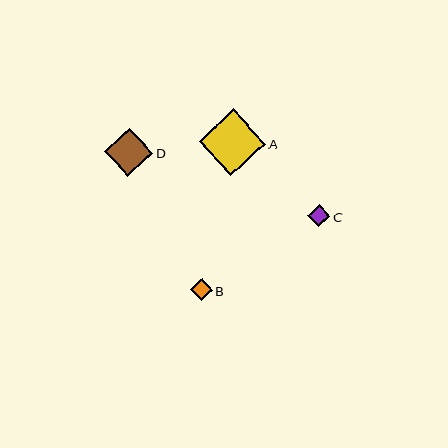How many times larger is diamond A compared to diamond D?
Diamond A is approximately 1.4 times the size of diamond D.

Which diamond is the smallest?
Diamond B is the smallest with a size of approximately 22 pixels.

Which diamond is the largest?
Diamond A is the largest with a size of approximately 66 pixels.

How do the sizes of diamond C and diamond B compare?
Diamond C and diamond B are approximately the same size.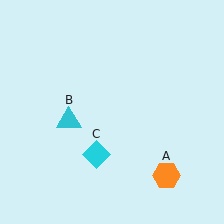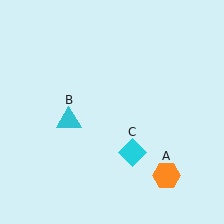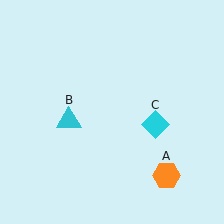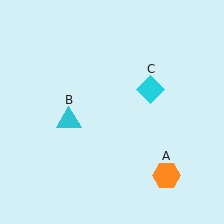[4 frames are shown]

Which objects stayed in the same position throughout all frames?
Orange hexagon (object A) and cyan triangle (object B) remained stationary.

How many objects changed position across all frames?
1 object changed position: cyan diamond (object C).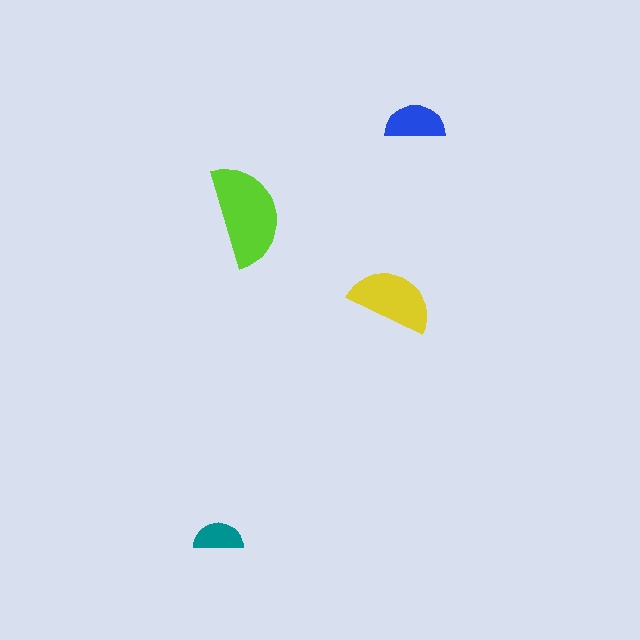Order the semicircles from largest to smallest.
the lime one, the yellow one, the blue one, the teal one.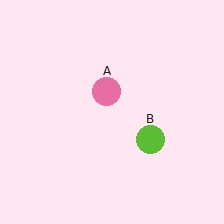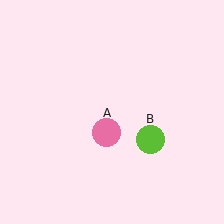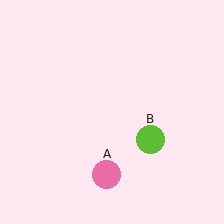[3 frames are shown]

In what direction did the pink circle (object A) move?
The pink circle (object A) moved down.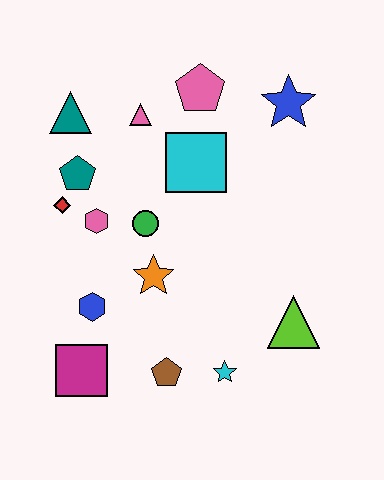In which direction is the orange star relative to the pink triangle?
The orange star is below the pink triangle.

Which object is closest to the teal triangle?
The teal pentagon is closest to the teal triangle.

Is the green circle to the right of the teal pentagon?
Yes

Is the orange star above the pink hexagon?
No